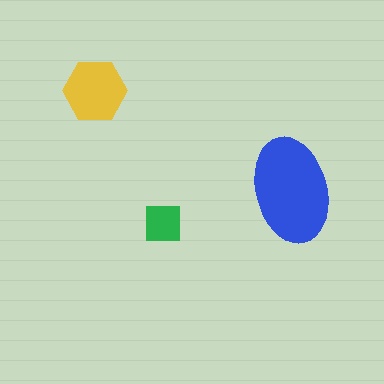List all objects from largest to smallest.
The blue ellipse, the yellow hexagon, the green square.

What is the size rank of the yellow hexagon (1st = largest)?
2nd.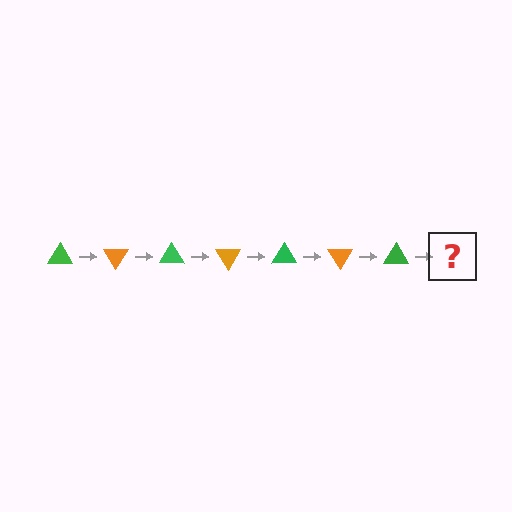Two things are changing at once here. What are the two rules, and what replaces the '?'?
The two rules are that it rotates 60 degrees each step and the color cycles through green and orange. The '?' should be an orange triangle, rotated 420 degrees from the start.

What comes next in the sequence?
The next element should be an orange triangle, rotated 420 degrees from the start.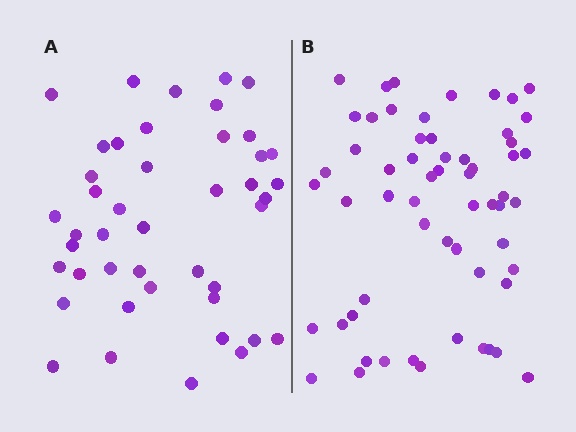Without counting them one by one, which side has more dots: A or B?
Region B (the right region) has more dots.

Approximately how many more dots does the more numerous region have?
Region B has approximately 15 more dots than region A.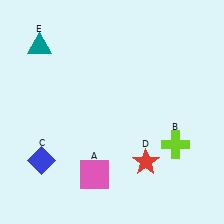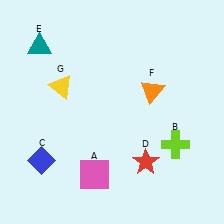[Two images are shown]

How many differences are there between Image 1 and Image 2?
There are 2 differences between the two images.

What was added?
An orange triangle (F), a yellow triangle (G) were added in Image 2.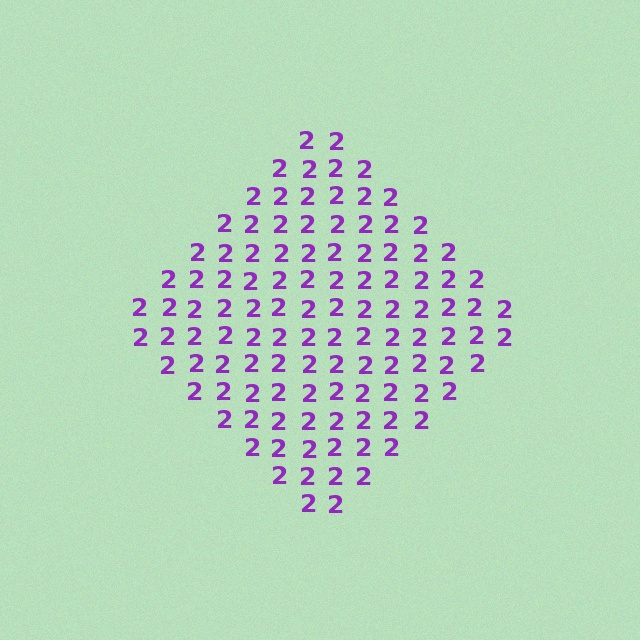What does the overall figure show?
The overall figure shows a diamond.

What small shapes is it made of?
It is made of small digit 2's.